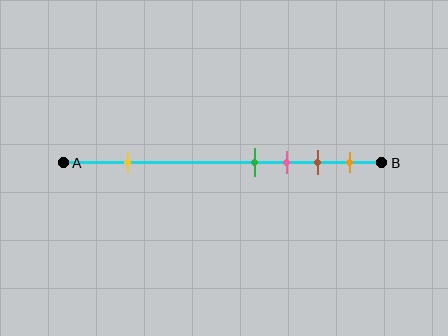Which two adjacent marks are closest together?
The green and pink marks are the closest adjacent pair.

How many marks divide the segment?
There are 5 marks dividing the segment.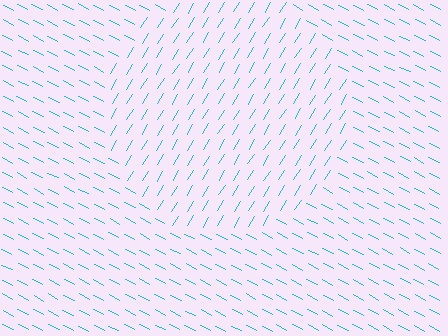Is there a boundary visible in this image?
Yes, there is a texture boundary formed by a change in line orientation.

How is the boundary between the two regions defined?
The boundary is defined purely by a change in line orientation (approximately 86 degrees difference). All lines are the same color and thickness.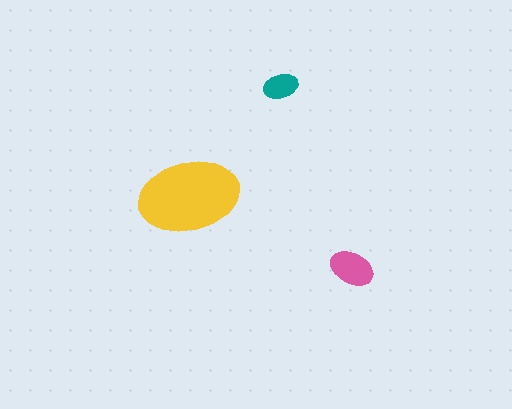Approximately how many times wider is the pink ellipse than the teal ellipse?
About 1.5 times wider.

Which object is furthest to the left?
The yellow ellipse is leftmost.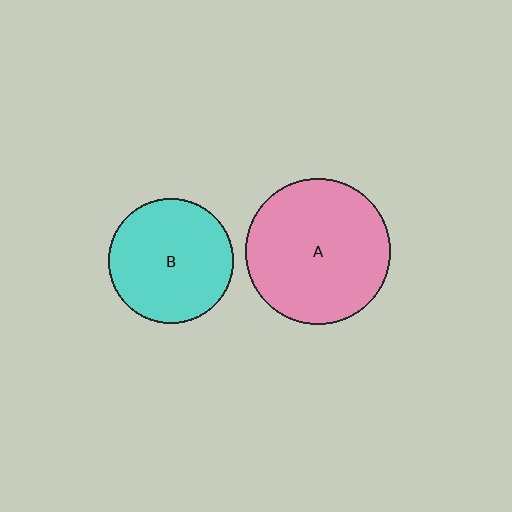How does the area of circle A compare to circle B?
Approximately 1.3 times.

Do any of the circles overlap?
No, none of the circles overlap.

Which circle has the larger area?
Circle A (pink).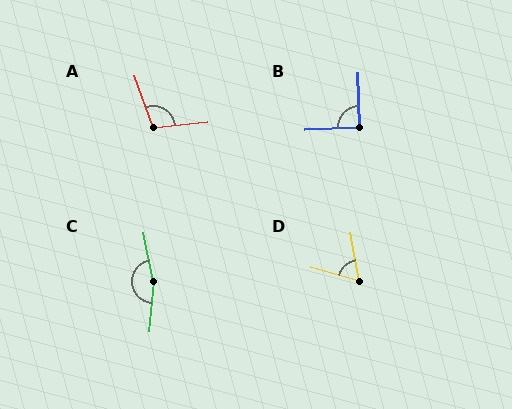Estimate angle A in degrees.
Approximately 104 degrees.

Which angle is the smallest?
D, at approximately 64 degrees.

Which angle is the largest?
C, at approximately 163 degrees.